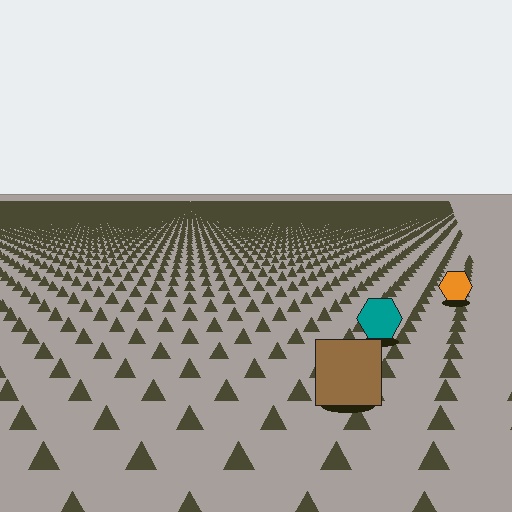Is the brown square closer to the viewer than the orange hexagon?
Yes. The brown square is closer — you can tell from the texture gradient: the ground texture is coarser near it.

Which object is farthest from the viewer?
The orange hexagon is farthest from the viewer. It appears smaller and the ground texture around it is denser.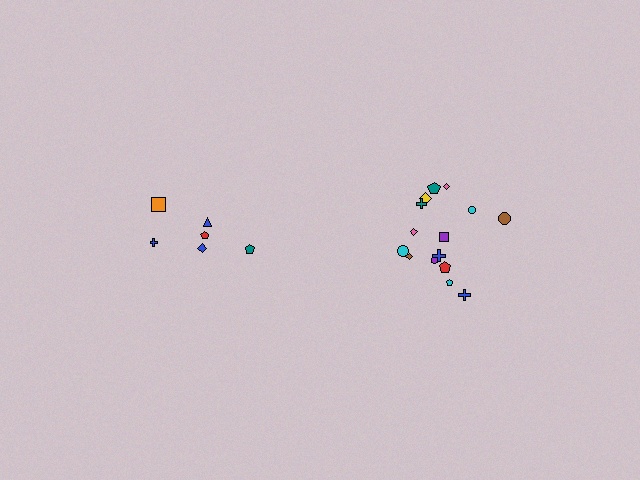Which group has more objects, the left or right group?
The right group.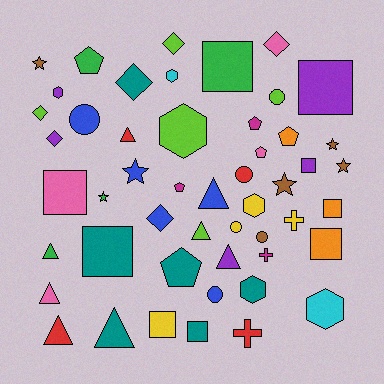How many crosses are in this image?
There are 3 crosses.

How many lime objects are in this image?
There are 5 lime objects.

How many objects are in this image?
There are 50 objects.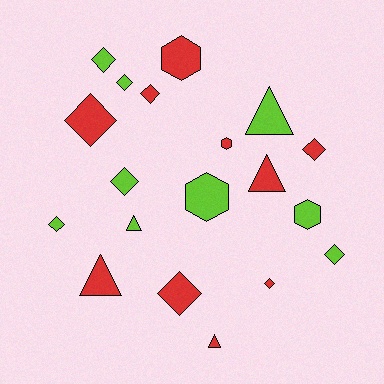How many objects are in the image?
There are 19 objects.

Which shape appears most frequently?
Diamond, with 10 objects.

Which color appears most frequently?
Red, with 10 objects.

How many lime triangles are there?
There are 2 lime triangles.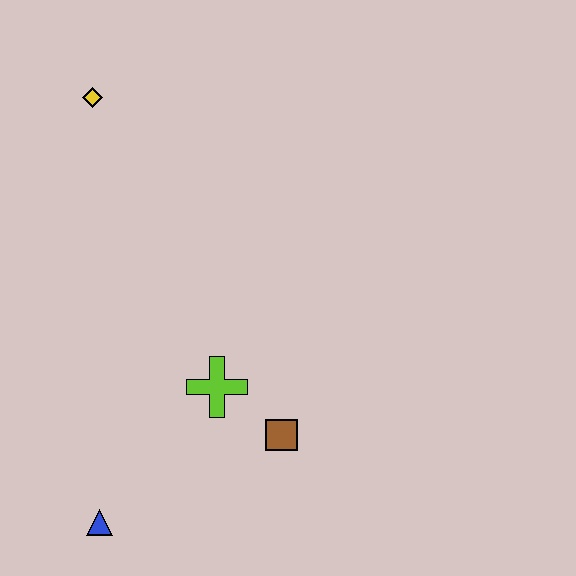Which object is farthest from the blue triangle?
The yellow diamond is farthest from the blue triangle.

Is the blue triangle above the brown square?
No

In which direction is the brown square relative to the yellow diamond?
The brown square is below the yellow diamond.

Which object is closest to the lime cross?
The brown square is closest to the lime cross.